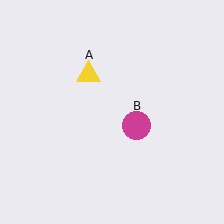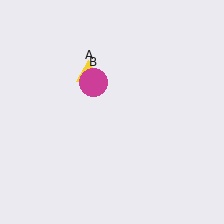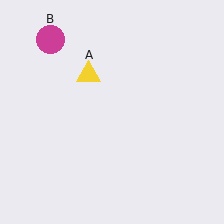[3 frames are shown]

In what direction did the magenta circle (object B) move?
The magenta circle (object B) moved up and to the left.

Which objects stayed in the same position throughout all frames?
Yellow triangle (object A) remained stationary.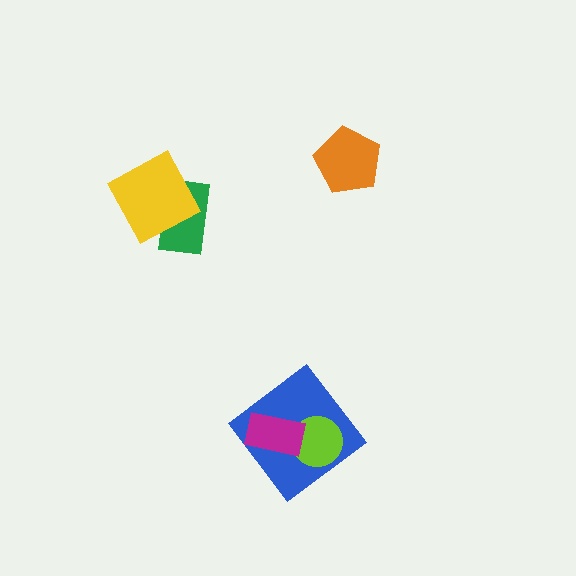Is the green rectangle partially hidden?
Yes, it is partially covered by another shape.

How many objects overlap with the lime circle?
2 objects overlap with the lime circle.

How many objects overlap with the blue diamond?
2 objects overlap with the blue diamond.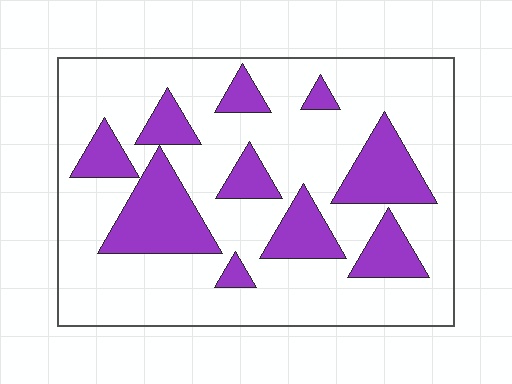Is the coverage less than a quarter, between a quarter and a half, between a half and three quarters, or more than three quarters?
Between a quarter and a half.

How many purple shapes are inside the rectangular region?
10.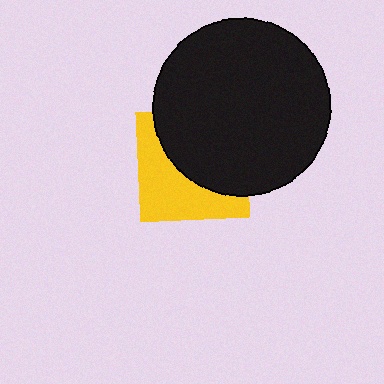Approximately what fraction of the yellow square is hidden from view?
Roughly 55% of the yellow square is hidden behind the black circle.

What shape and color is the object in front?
The object in front is a black circle.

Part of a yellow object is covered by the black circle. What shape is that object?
It is a square.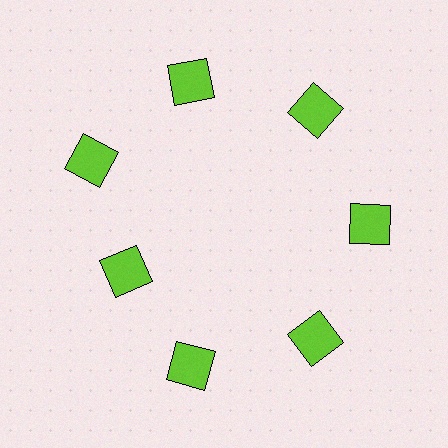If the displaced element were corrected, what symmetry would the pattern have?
It would have 7-fold rotational symmetry — the pattern would map onto itself every 51 degrees.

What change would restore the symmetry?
The symmetry would be restored by moving it outward, back onto the ring so that all 7 squares sit at equal angles and equal distance from the center.